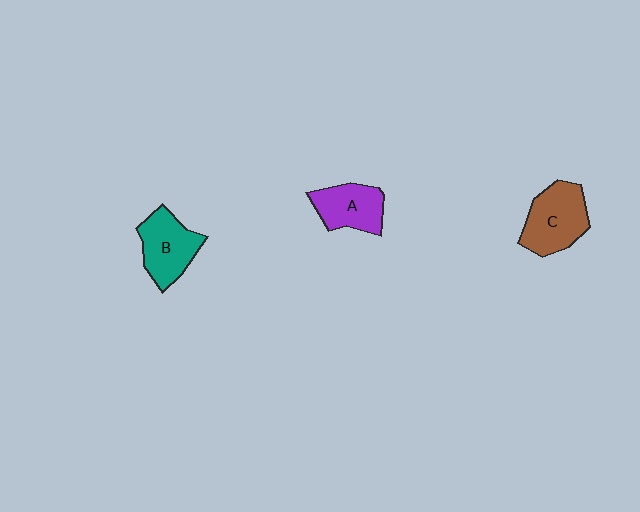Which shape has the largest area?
Shape C (brown).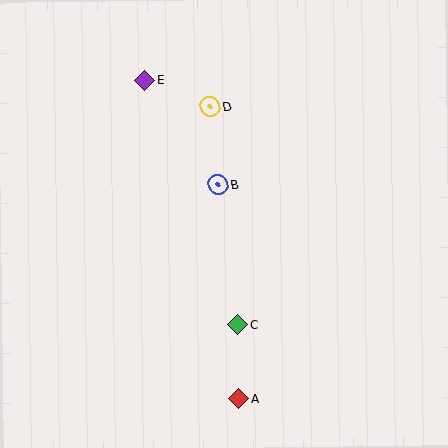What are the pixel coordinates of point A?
Point A is at (239, 398).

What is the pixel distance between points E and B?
The distance between E and B is 128 pixels.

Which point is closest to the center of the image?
Point B at (218, 185) is closest to the center.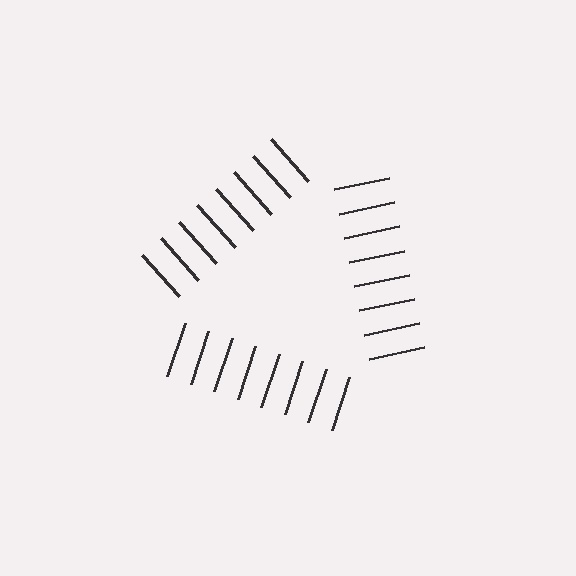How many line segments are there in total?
24 — 8 along each of the 3 edges.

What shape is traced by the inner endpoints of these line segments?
An illusory triangle — the line segments terminate on its edges but no continuous stroke is drawn.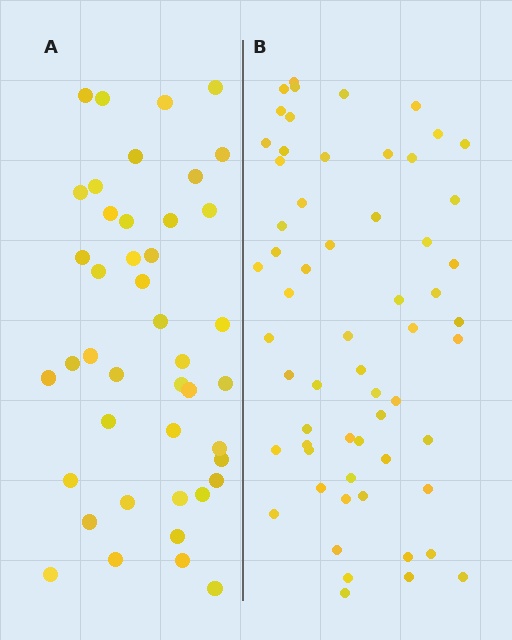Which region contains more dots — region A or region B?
Region B (the right region) has more dots.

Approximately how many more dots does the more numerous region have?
Region B has approximately 15 more dots than region A.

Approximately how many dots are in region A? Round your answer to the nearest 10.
About 40 dots. (The exact count is 43, which rounds to 40.)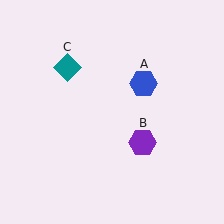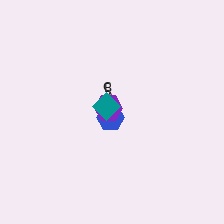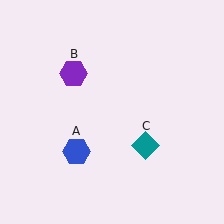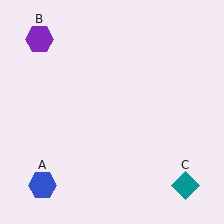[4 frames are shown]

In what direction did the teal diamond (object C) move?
The teal diamond (object C) moved down and to the right.